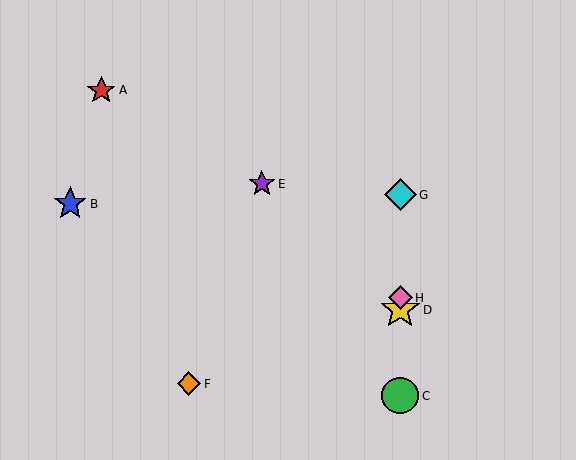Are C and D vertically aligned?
Yes, both are at x≈400.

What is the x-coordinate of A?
Object A is at x≈101.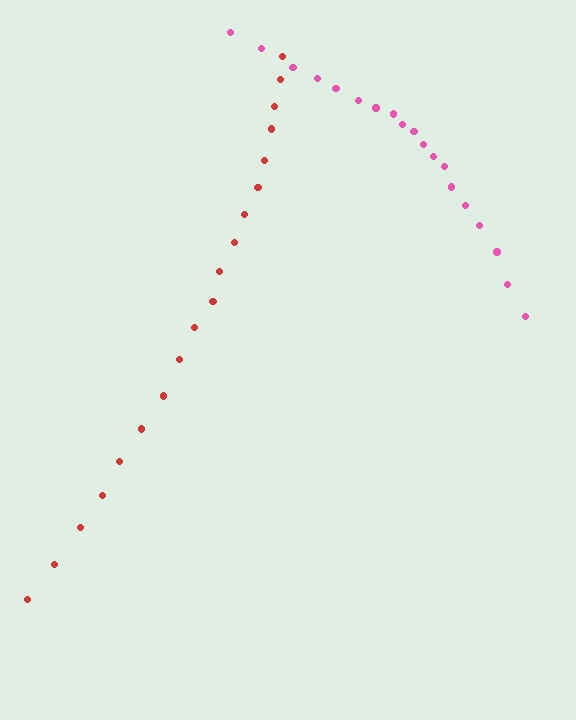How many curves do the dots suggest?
There are 2 distinct paths.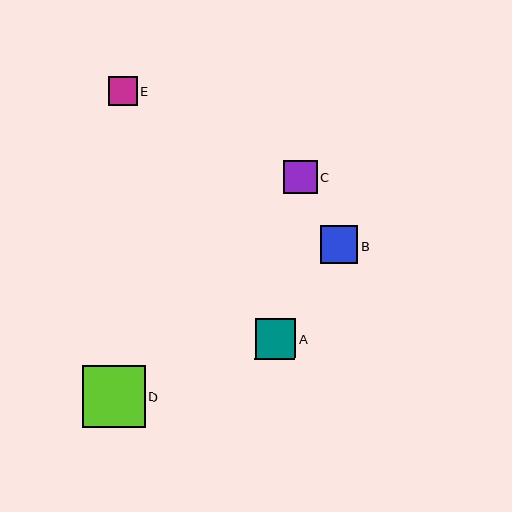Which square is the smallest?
Square E is the smallest with a size of approximately 29 pixels.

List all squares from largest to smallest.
From largest to smallest: D, A, B, C, E.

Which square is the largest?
Square D is the largest with a size of approximately 63 pixels.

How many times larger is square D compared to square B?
Square D is approximately 1.7 times the size of square B.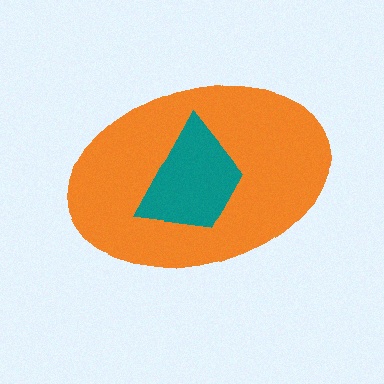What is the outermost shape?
The orange ellipse.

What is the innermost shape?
The teal trapezoid.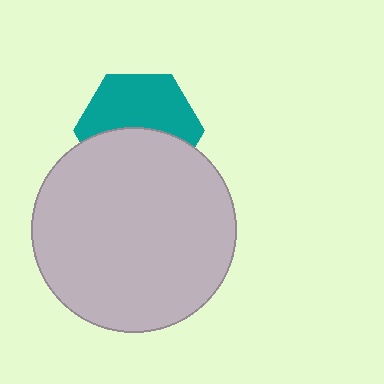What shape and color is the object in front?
The object in front is a light gray circle.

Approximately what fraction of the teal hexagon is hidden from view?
Roughly 47% of the teal hexagon is hidden behind the light gray circle.